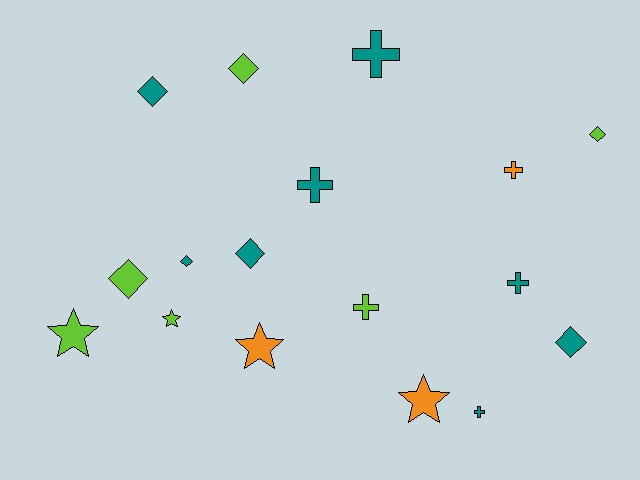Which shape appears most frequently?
Diamond, with 7 objects.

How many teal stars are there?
There are no teal stars.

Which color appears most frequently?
Teal, with 8 objects.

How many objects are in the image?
There are 17 objects.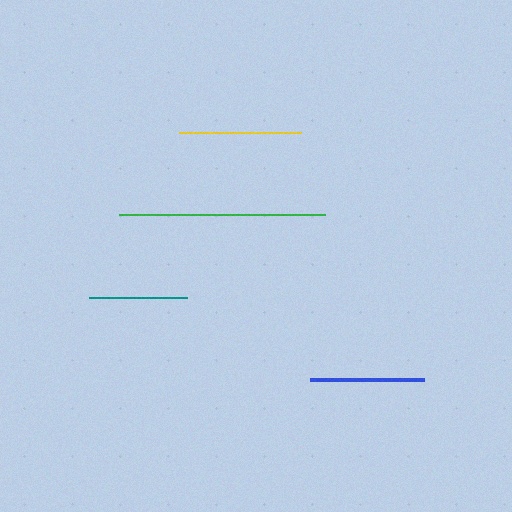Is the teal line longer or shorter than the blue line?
The blue line is longer than the teal line.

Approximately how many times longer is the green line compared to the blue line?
The green line is approximately 1.8 times the length of the blue line.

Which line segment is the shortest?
The teal line is the shortest at approximately 98 pixels.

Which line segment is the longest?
The green line is the longest at approximately 205 pixels.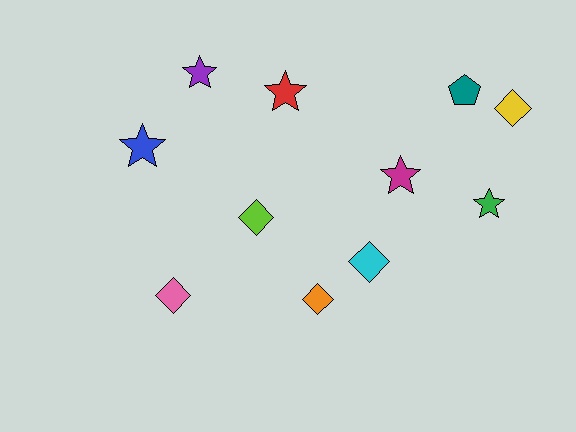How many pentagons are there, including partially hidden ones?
There is 1 pentagon.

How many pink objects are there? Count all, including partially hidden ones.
There is 1 pink object.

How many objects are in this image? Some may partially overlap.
There are 11 objects.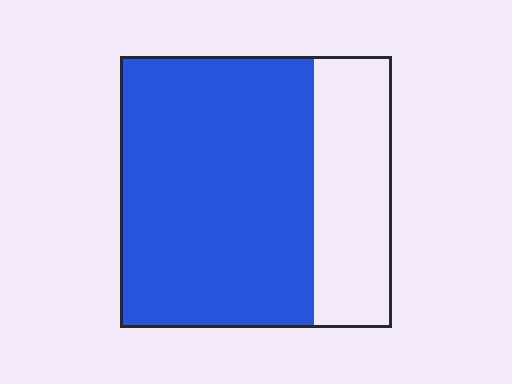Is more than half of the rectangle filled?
Yes.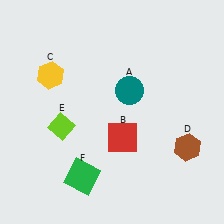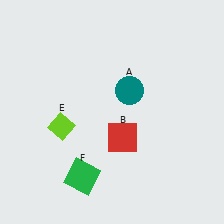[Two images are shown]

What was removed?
The yellow hexagon (C), the brown hexagon (D) were removed in Image 2.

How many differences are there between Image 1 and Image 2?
There are 2 differences between the two images.